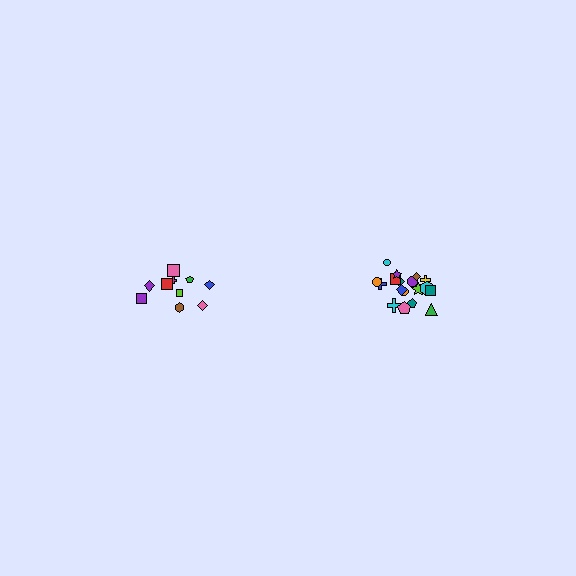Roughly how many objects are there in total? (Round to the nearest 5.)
Roughly 30 objects in total.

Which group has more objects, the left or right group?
The right group.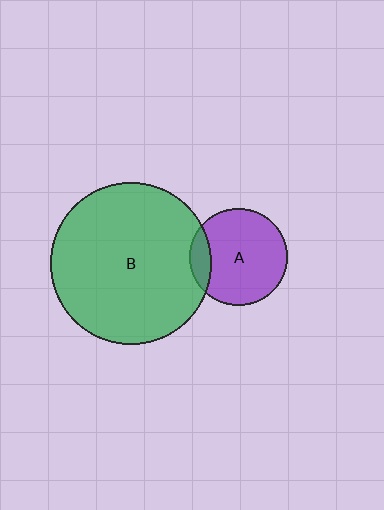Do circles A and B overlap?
Yes.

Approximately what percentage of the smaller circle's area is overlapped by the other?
Approximately 15%.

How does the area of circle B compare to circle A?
Approximately 2.8 times.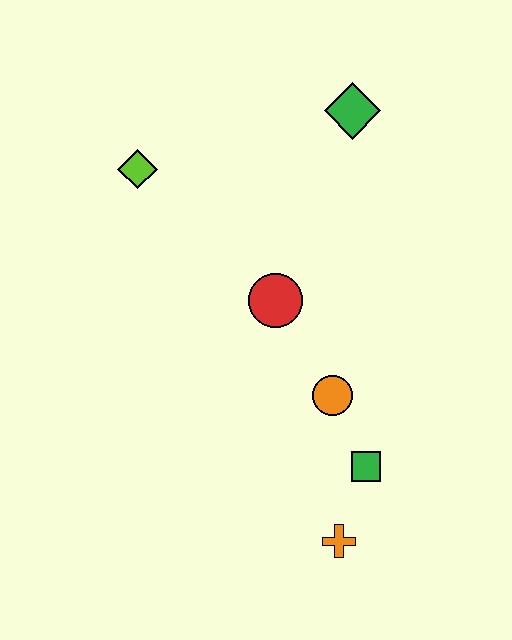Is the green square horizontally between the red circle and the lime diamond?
No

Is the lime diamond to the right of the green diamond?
No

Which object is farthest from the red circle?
The orange cross is farthest from the red circle.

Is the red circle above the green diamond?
No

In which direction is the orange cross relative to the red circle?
The orange cross is below the red circle.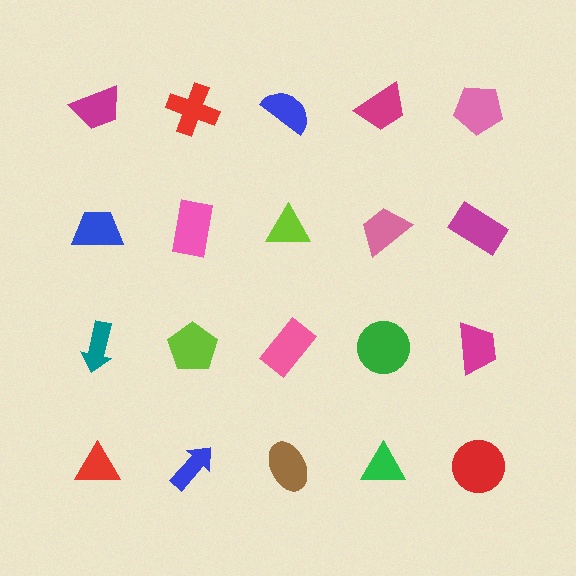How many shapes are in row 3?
5 shapes.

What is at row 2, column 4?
A pink trapezoid.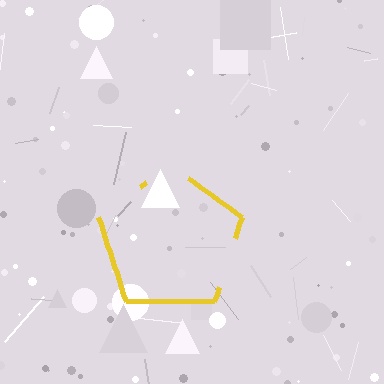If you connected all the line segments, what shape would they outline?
They would outline a pentagon.